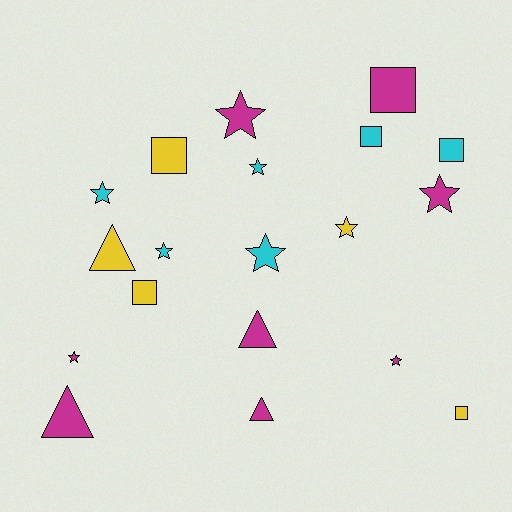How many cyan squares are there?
There are 2 cyan squares.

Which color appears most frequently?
Magenta, with 8 objects.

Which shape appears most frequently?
Star, with 9 objects.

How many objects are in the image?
There are 19 objects.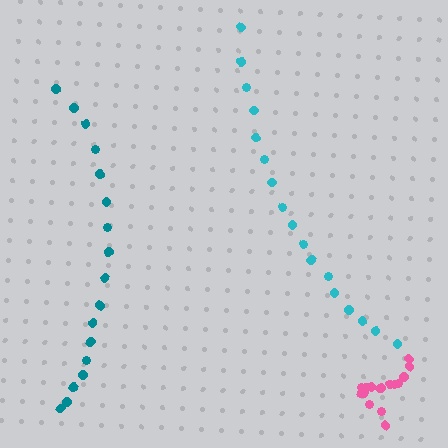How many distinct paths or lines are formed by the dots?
There are 3 distinct paths.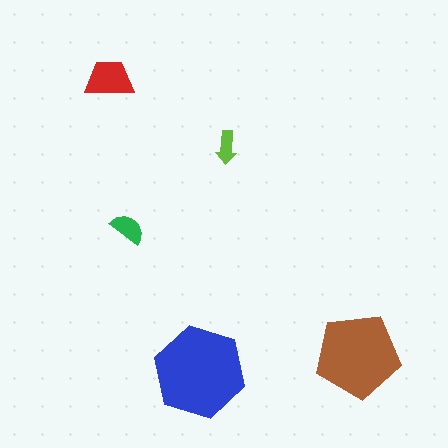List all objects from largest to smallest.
The blue hexagon, the brown pentagon, the red trapezoid, the green semicircle, the lime arrow.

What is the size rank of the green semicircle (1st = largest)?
4th.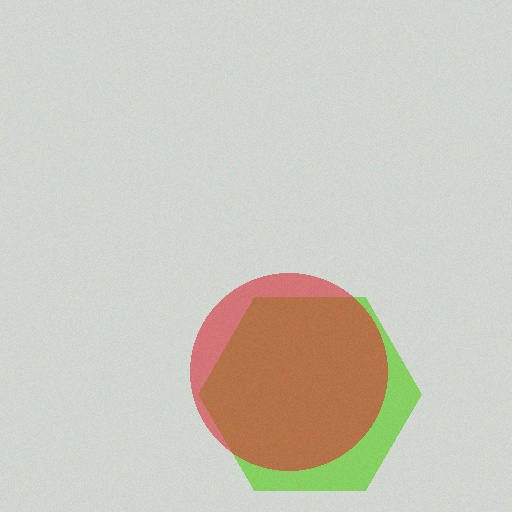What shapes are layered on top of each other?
The layered shapes are: a lime hexagon, a red circle.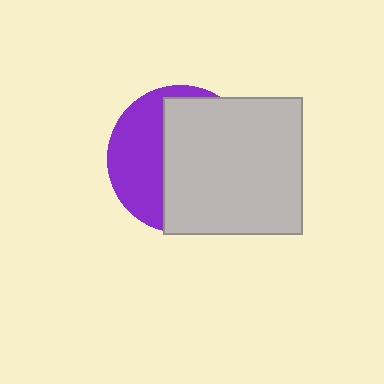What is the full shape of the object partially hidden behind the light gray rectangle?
The partially hidden object is a purple circle.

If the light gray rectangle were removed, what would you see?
You would see the complete purple circle.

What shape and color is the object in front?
The object in front is a light gray rectangle.